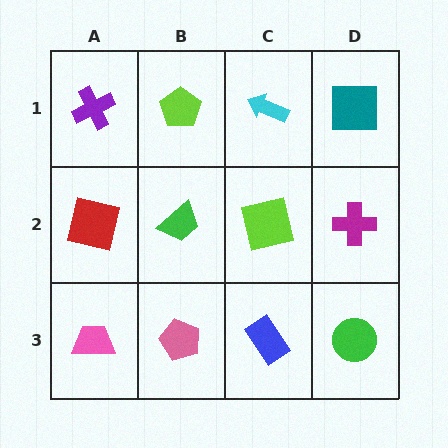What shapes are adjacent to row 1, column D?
A magenta cross (row 2, column D), a cyan arrow (row 1, column C).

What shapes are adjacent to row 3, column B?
A green trapezoid (row 2, column B), a pink trapezoid (row 3, column A), a blue rectangle (row 3, column C).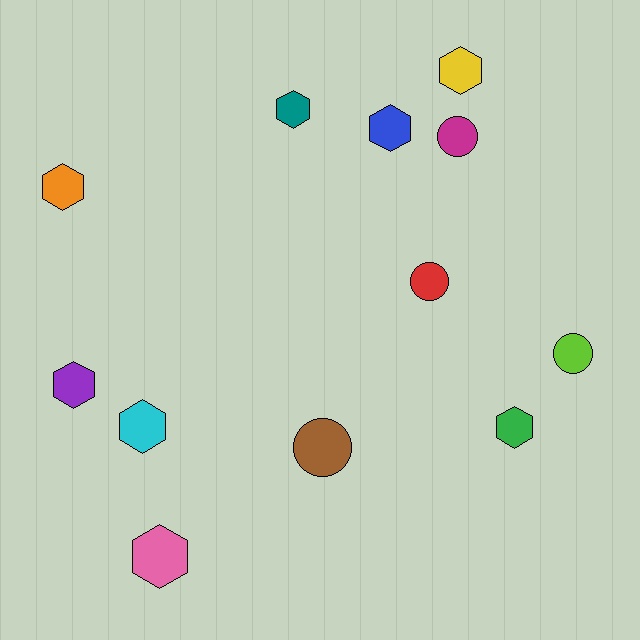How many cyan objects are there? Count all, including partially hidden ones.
There is 1 cyan object.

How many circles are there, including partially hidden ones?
There are 4 circles.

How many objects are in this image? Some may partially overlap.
There are 12 objects.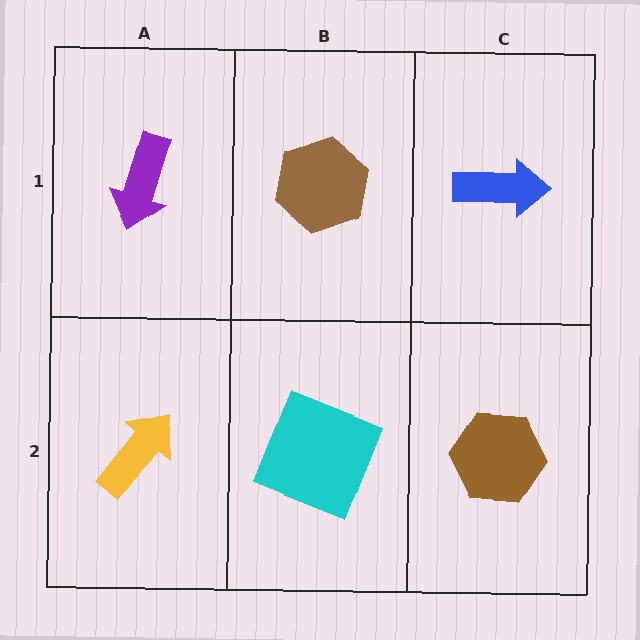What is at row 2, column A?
A yellow arrow.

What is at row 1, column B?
A brown hexagon.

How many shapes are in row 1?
3 shapes.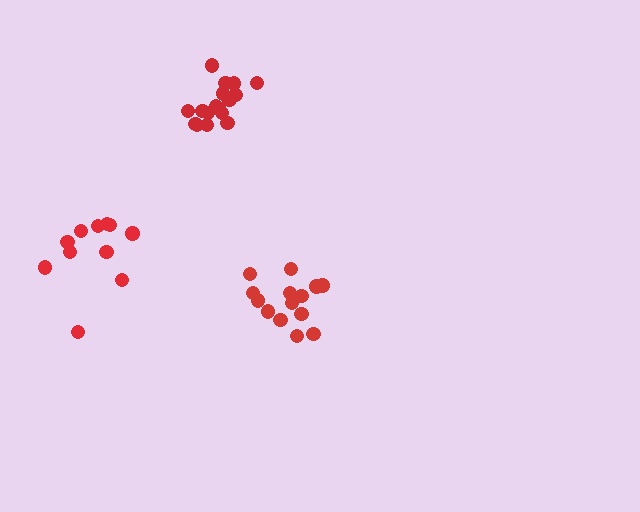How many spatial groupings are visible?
There are 3 spatial groupings.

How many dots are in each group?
Group 1: 11 dots, Group 2: 14 dots, Group 3: 17 dots (42 total).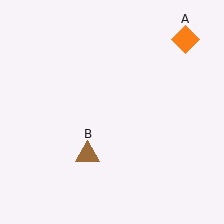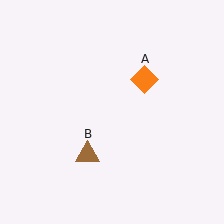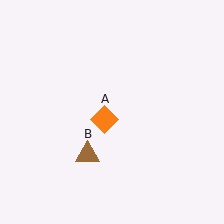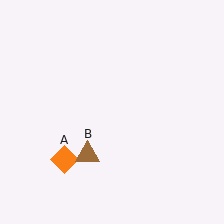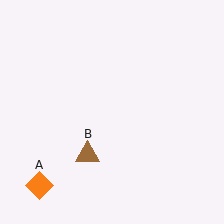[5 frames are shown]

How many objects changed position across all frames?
1 object changed position: orange diamond (object A).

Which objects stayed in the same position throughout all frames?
Brown triangle (object B) remained stationary.